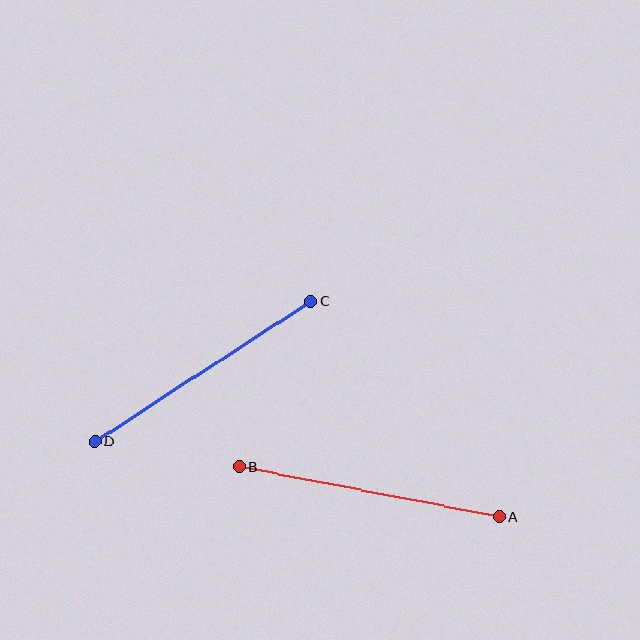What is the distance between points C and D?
The distance is approximately 258 pixels.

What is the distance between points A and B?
The distance is approximately 264 pixels.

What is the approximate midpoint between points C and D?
The midpoint is at approximately (203, 371) pixels.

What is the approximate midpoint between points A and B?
The midpoint is at approximately (369, 492) pixels.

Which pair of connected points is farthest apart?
Points A and B are farthest apart.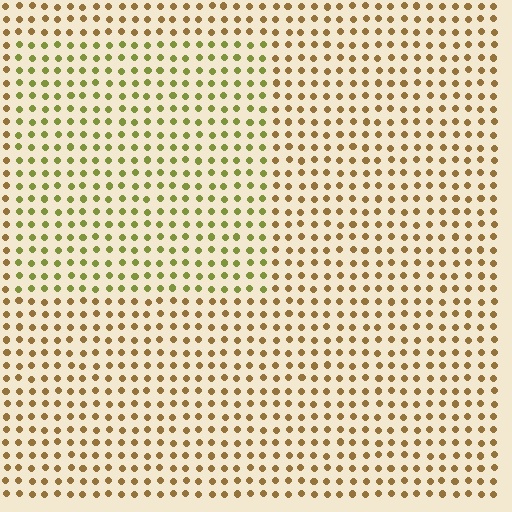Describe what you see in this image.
The image is filled with small brown elements in a uniform arrangement. A rectangle-shaped region is visible where the elements are tinted to a slightly different hue, forming a subtle color boundary.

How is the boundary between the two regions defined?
The boundary is defined purely by a slight shift in hue (about 39 degrees). Spacing, size, and orientation are identical on both sides.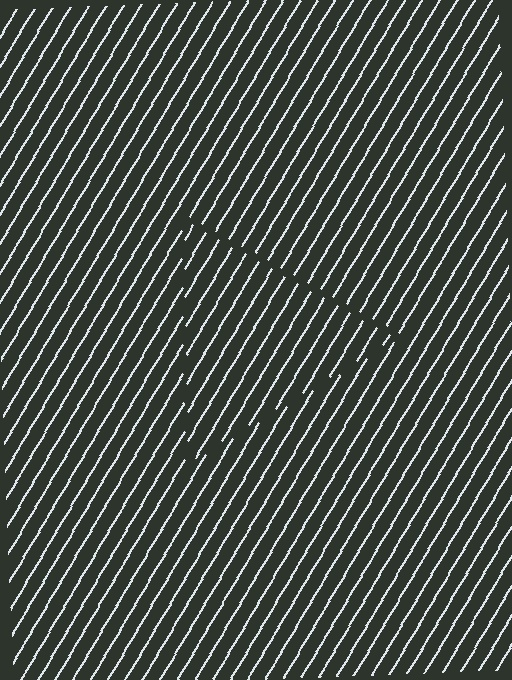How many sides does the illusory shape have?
3 sides — the line-ends trace a triangle.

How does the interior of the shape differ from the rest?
The interior of the shape contains the same grating, shifted by half a period — the contour is defined by the phase discontinuity where line-ends from the inner and outer gratings abut.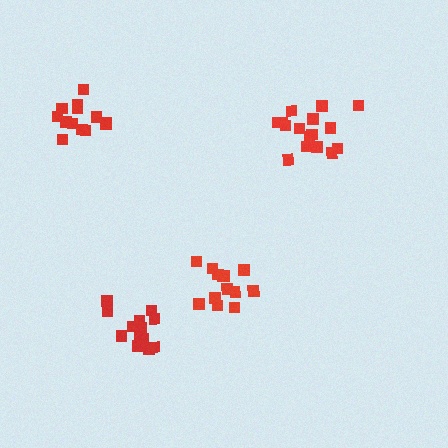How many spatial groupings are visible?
There are 4 spatial groupings.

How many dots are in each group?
Group 1: 13 dots, Group 2: 13 dots, Group 3: 16 dots, Group 4: 13 dots (55 total).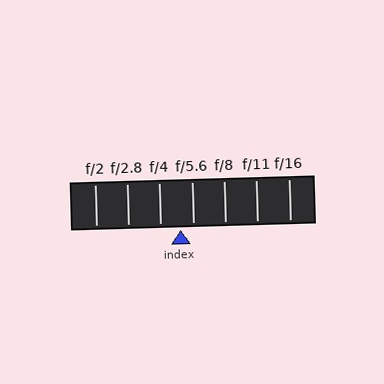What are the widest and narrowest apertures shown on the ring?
The widest aperture shown is f/2 and the narrowest is f/16.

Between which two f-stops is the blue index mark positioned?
The index mark is between f/4 and f/5.6.